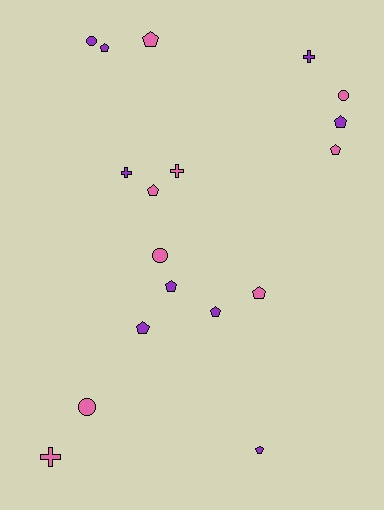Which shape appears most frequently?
Pentagon, with 10 objects.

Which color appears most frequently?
Purple, with 9 objects.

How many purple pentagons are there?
There are 6 purple pentagons.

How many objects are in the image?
There are 18 objects.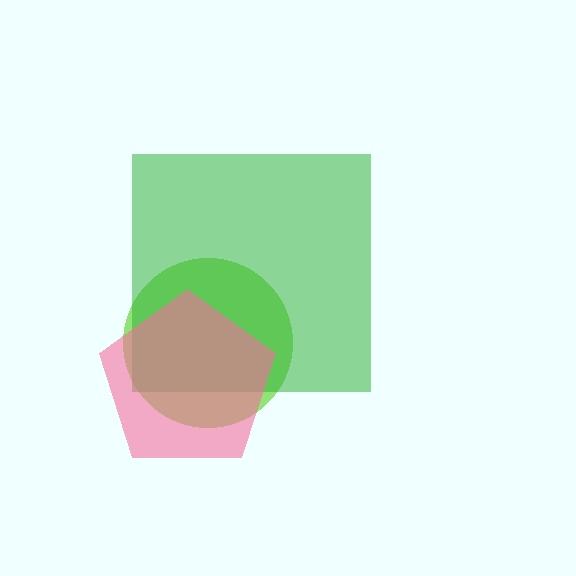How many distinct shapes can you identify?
There are 3 distinct shapes: a lime circle, a green square, a pink pentagon.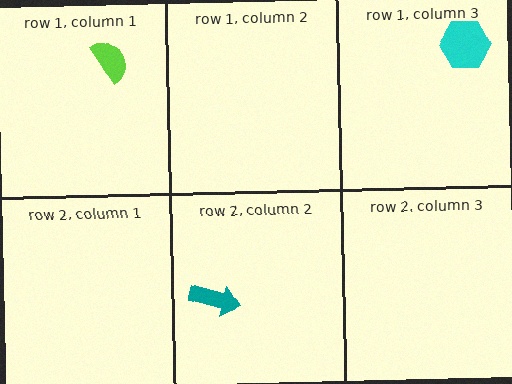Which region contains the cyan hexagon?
The row 1, column 3 region.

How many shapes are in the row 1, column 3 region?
1.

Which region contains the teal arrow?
The row 2, column 2 region.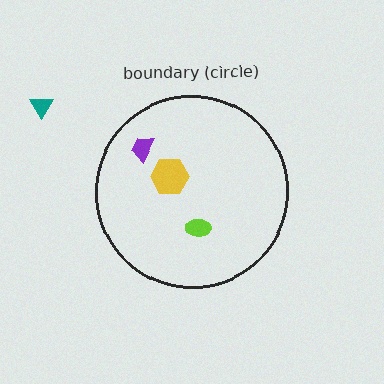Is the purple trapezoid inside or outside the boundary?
Inside.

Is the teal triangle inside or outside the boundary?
Outside.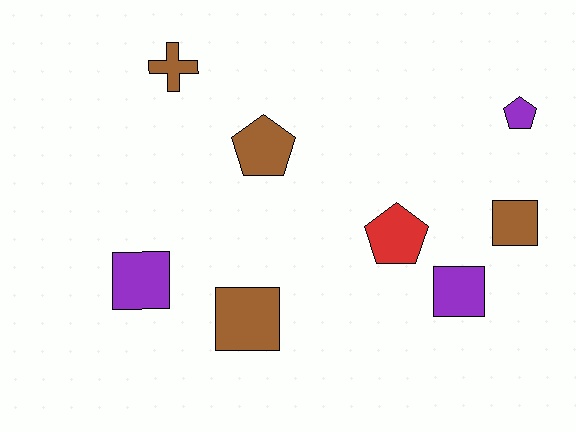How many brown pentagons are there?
There is 1 brown pentagon.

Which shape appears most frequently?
Square, with 4 objects.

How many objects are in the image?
There are 8 objects.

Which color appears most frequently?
Brown, with 4 objects.